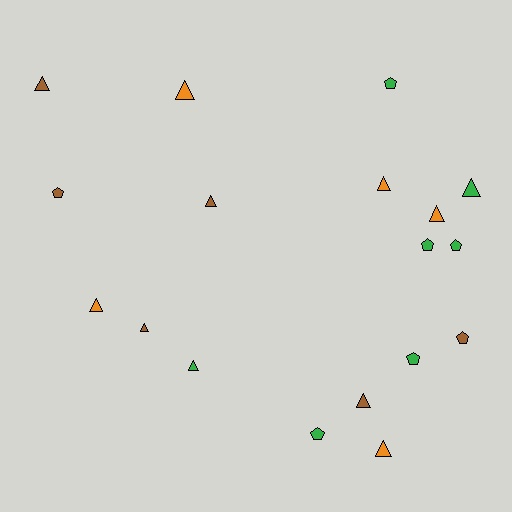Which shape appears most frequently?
Triangle, with 11 objects.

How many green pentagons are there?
There are 5 green pentagons.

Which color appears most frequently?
Green, with 7 objects.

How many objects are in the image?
There are 18 objects.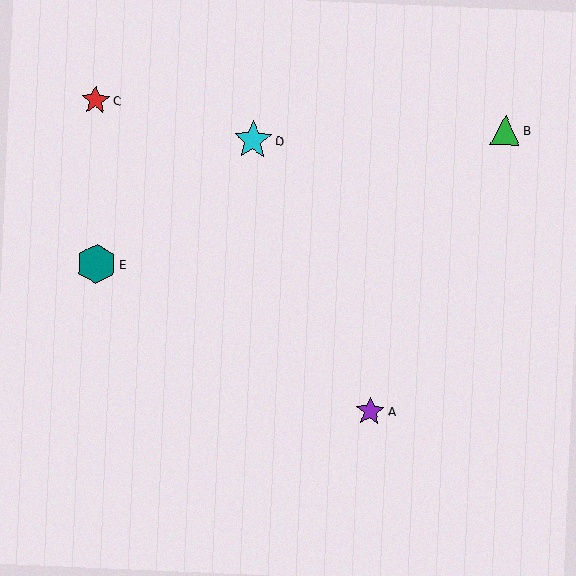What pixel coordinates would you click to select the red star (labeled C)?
Click at (96, 100) to select the red star C.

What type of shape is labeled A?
Shape A is a purple star.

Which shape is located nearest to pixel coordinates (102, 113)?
The red star (labeled C) at (96, 100) is nearest to that location.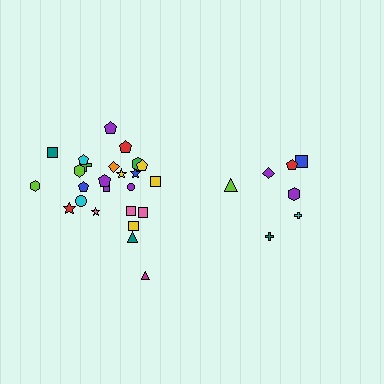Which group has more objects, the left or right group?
The left group.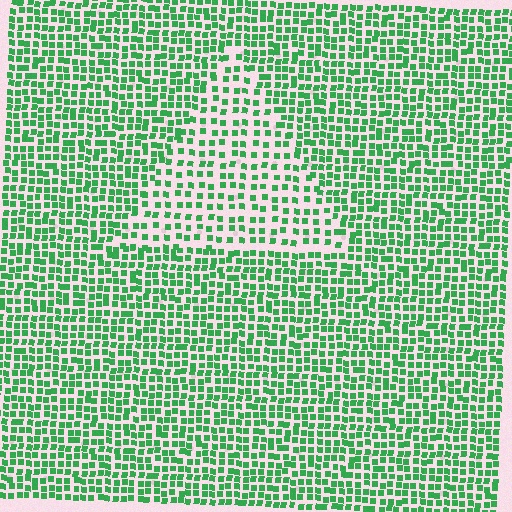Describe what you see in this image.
The image contains small green elements arranged at two different densities. A triangle-shaped region is visible where the elements are less densely packed than the surrounding area.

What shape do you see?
I see a triangle.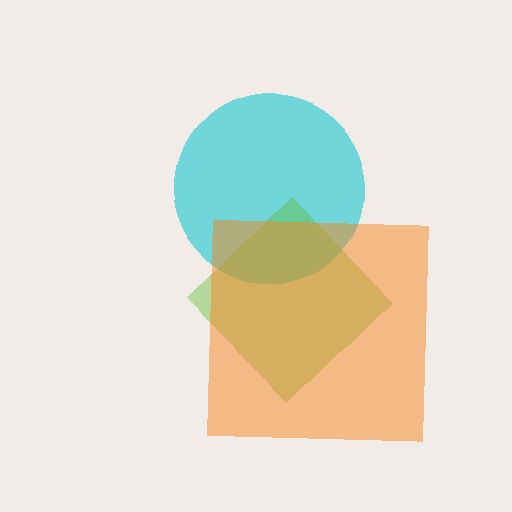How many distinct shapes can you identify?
There are 3 distinct shapes: a cyan circle, a lime diamond, an orange square.